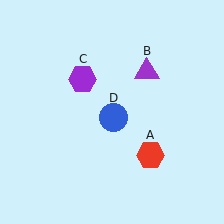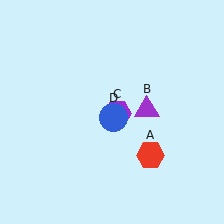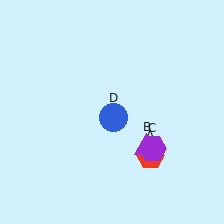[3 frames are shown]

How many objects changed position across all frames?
2 objects changed position: purple triangle (object B), purple hexagon (object C).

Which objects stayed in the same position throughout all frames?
Red hexagon (object A) and blue circle (object D) remained stationary.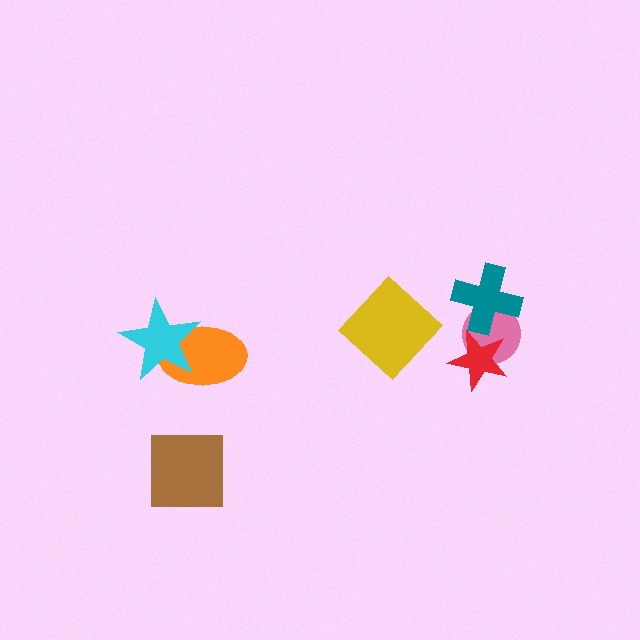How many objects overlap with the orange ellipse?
1 object overlaps with the orange ellipse.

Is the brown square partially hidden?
No, no other shape covers it.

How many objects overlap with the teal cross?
1 object overlaps with the teal cross.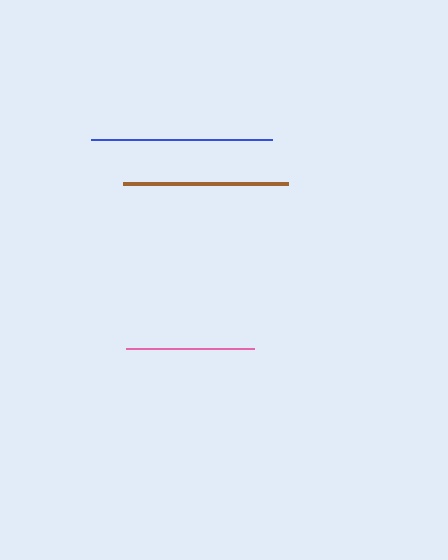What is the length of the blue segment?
The blue segment is approximately 181 pixels long.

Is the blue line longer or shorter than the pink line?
The blue line is longer than the pink line.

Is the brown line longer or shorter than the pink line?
The brown line is longer than the pink line.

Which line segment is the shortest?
The pink line is the shortest at approximately 128 pixels.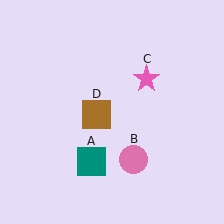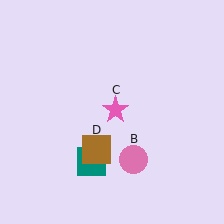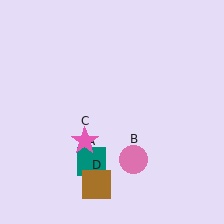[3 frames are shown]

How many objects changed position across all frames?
2 objects changed position: pink star (object C), brown square (object D).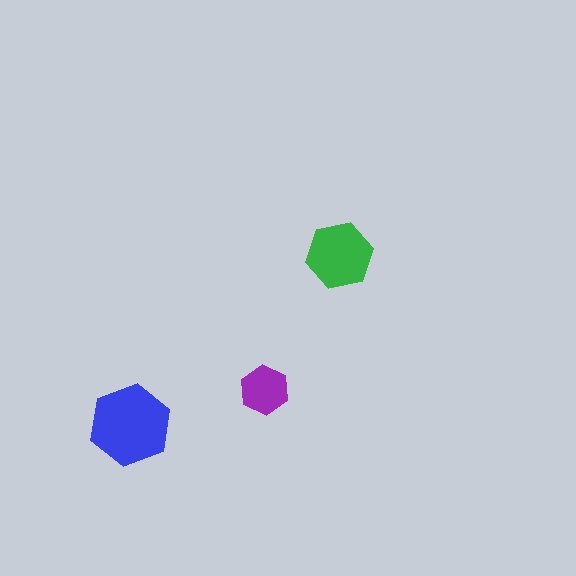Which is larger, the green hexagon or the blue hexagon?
The blue one.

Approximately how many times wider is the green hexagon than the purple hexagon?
About 1.5 times wider.